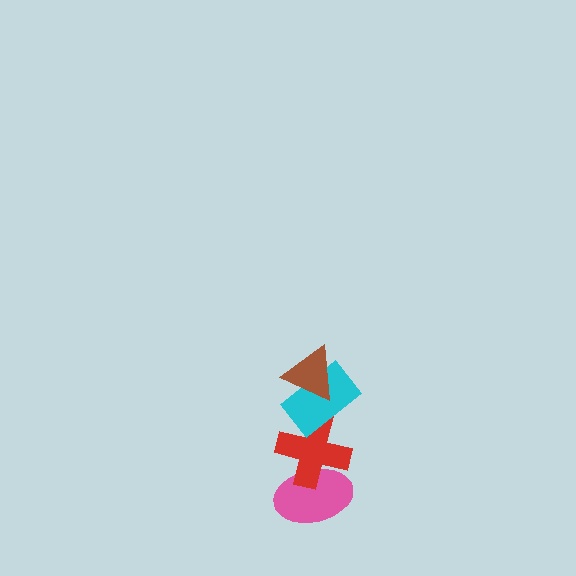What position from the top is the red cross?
The red cross is 3rd from the top.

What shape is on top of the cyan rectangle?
The brown triangle is on top of the cyan rectangle.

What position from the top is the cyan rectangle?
The cyan rectangle is 2nd from the top.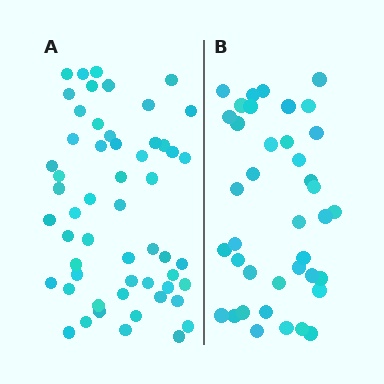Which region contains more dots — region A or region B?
Region A (the left region) has more dots.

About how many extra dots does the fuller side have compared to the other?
Region A has approximately 15 more dots than region B.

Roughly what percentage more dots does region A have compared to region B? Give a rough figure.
About 40% more.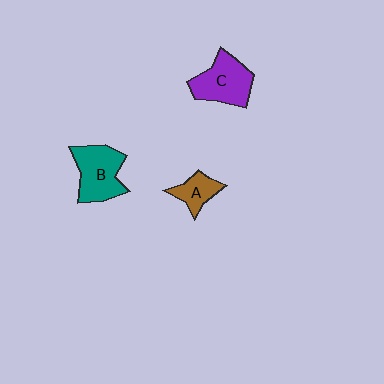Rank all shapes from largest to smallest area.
From largest to smallest: B (teal), C (purple), A (brown).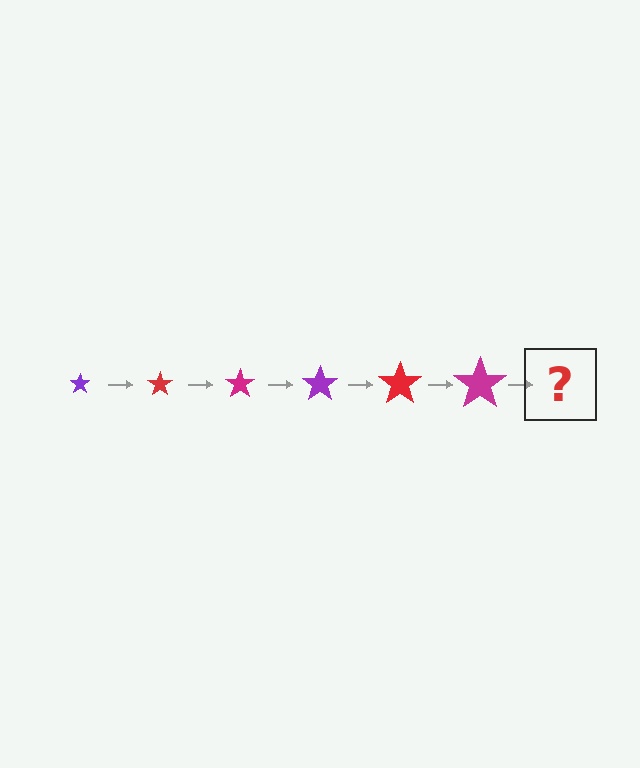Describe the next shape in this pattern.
It should be a purple star, larger than the previous one.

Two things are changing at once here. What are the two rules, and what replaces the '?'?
The two rules are that the star grows larger each step and the color cycles through purple, red, and magenta. The '?' should be a purple star, larger than the previous one.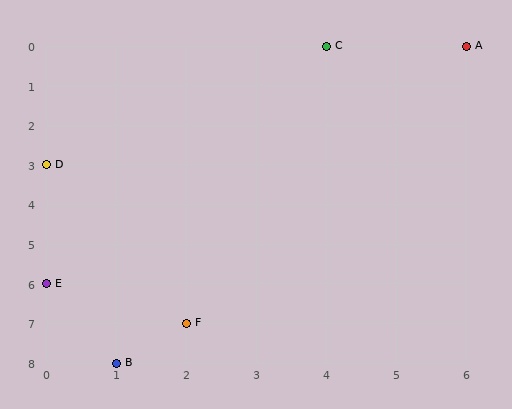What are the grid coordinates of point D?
Point D is at grid coordinates (0, 3).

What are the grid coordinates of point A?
Point A is at grid coordinates (6, 0).